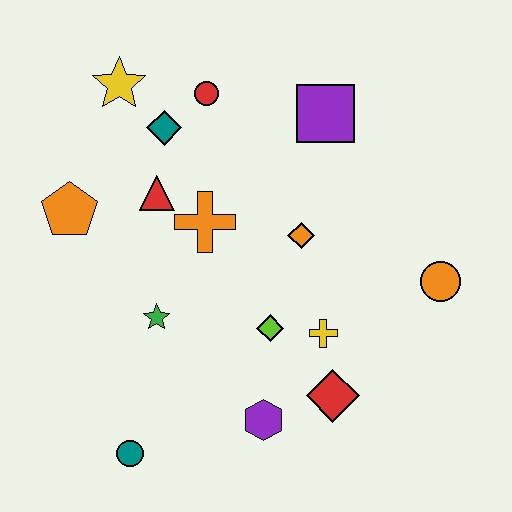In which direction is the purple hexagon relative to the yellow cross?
The purple hexagon is below the yellow cross.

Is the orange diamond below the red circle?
Yes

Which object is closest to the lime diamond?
The yellow cross is closest to the lime diamond.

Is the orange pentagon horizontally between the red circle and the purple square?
No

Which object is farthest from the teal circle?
The purple square is farthest from the teal circle.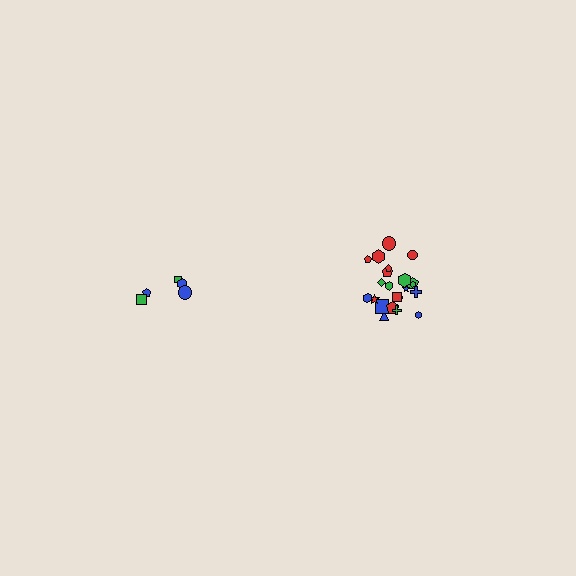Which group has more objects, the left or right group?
The right group.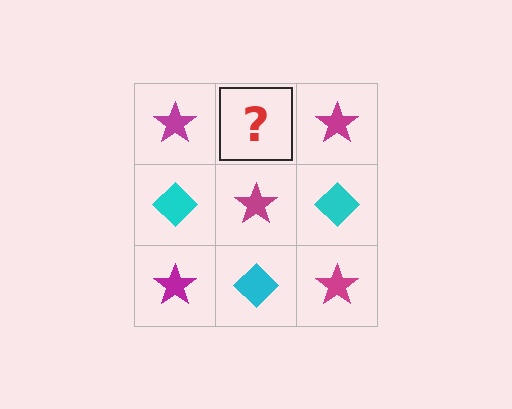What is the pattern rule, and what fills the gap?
The rule is that it alternates magenta star and cyan diamond in a checkerboard pattern. The gap should be filled with a cyan diamond.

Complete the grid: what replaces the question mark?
The question mark should be replaced with a cyan diamond.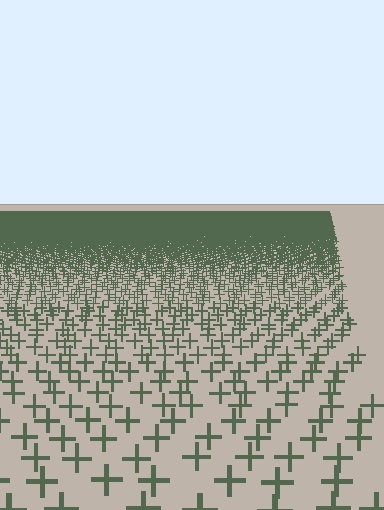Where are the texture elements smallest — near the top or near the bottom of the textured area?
Near the top.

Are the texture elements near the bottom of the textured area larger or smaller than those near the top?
Larger. Near the bottom, elements are closer to the viewer and appear at a bigger on-screen size.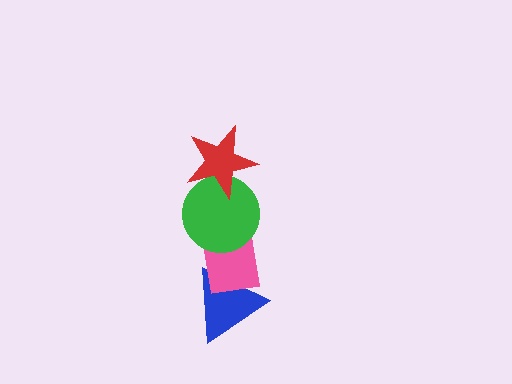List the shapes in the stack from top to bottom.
From top to bottom: the red star, the green circle, the pink rectangle, the blue triangle.